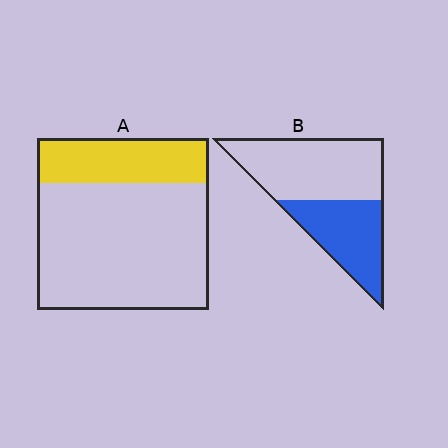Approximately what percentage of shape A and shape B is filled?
A is approximately 25% and B is approximately 40%.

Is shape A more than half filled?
No.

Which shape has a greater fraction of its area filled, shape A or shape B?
Shape B.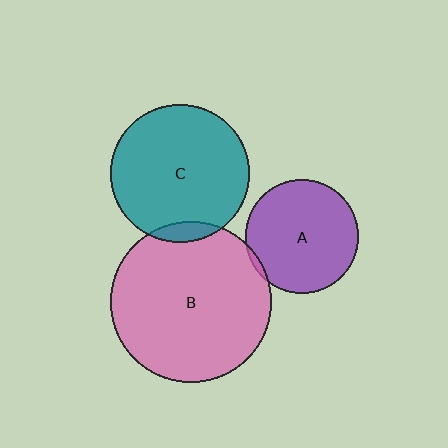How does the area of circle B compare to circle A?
Approximately 2.0 times.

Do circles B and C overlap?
Yes.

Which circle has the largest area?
Circle B (pink).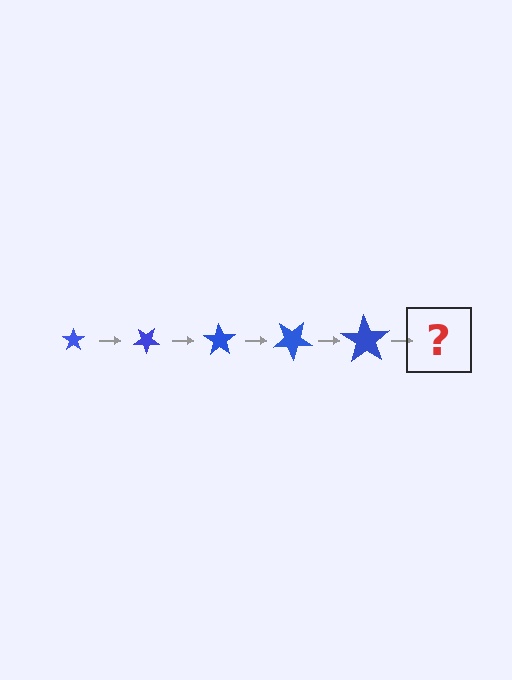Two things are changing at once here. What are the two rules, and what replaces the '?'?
The two rules are that the star grows larger each step and it rotates 35 degrees each step. The '?' should be a star, larger than the previous one and rotated 175 degrees from the start.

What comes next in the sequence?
The next element should be a star, larger than the previous one and rotated 175 degrees from the start.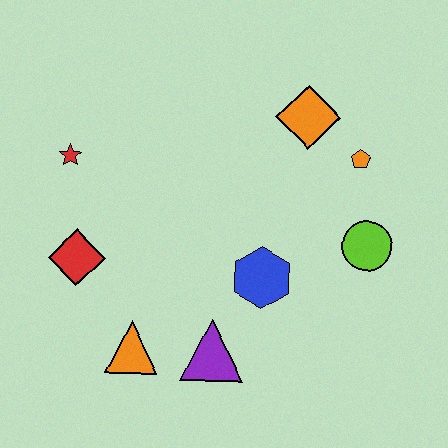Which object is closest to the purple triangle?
The orange triangle is closest to the purple triangle.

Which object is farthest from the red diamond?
The orange pentagon is farthest from the red diamond.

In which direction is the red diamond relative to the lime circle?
The red diamond is to the left of the lime circle.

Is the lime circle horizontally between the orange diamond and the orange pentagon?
No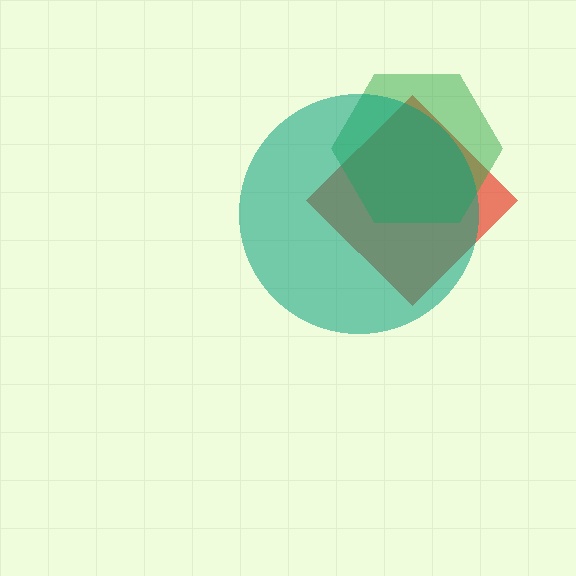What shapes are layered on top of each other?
The layered shapes are: a red diamond, a green hexagon, a teal circle.